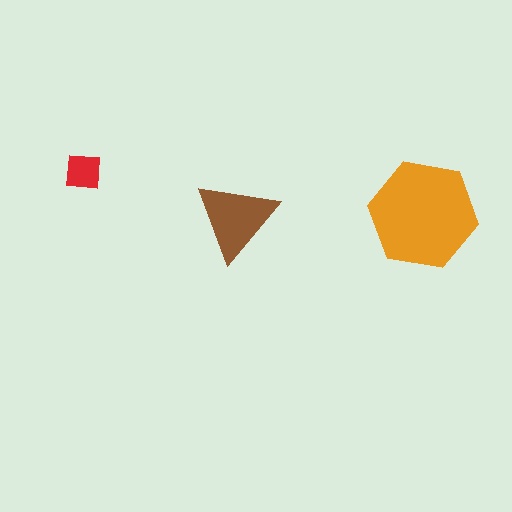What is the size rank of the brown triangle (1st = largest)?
2nd.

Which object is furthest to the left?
The red square is leftmost.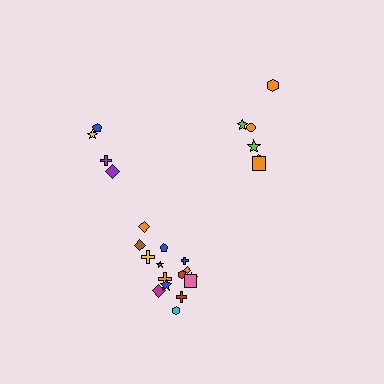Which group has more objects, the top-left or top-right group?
The top-right group.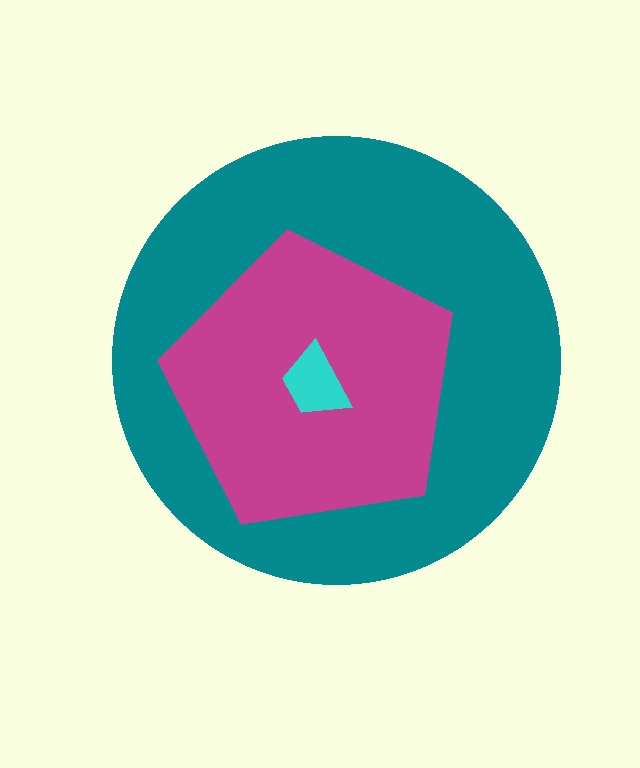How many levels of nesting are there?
3.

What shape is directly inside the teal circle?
The magenta pentagon.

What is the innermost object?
The cyan trapezoid.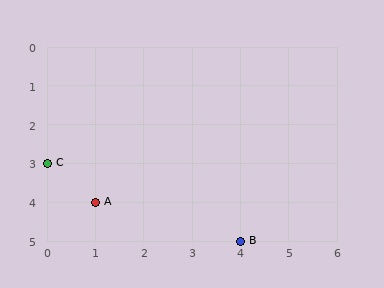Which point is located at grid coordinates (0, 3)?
Point C is at (0, 3).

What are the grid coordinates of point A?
Point A is at grid coordinates (1, 4).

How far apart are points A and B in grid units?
Points A and B are 3 columns and 1 row apart (about 3.2 grid units diagonally).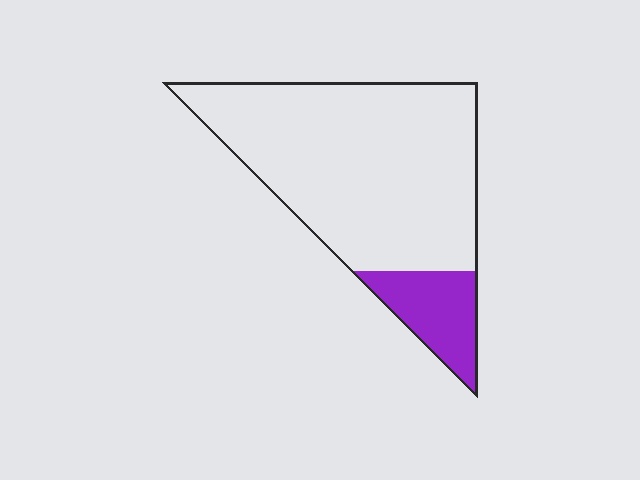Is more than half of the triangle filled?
No.